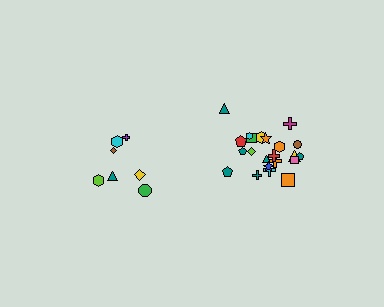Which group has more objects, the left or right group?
The right group.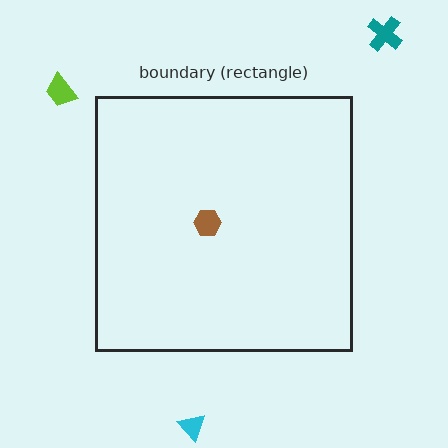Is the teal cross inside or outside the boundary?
Outside.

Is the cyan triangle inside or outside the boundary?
Outside.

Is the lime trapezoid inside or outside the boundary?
Outside.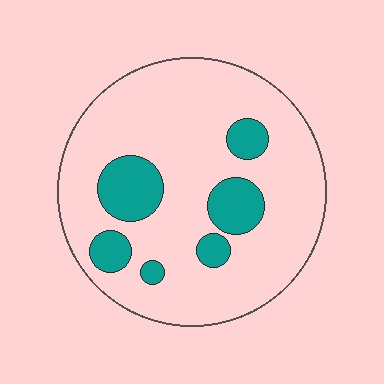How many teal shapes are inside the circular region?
6.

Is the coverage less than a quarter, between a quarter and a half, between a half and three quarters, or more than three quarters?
Less than a quarter.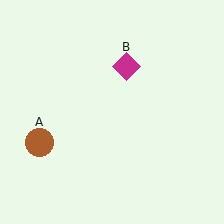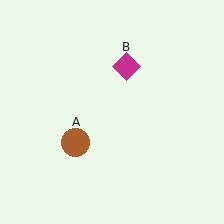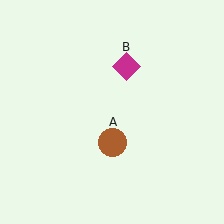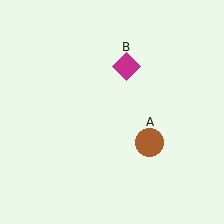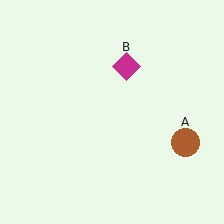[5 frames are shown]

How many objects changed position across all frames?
1 object changed position: brown circle (object A).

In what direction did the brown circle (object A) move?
The brown circle (object A) moved right.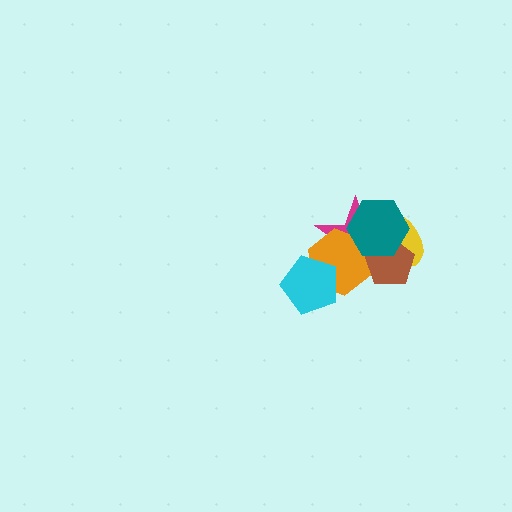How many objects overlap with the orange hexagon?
5 objects overlap with the orange hexagon.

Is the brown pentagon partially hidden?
Yes, it is partially covered by another shape.